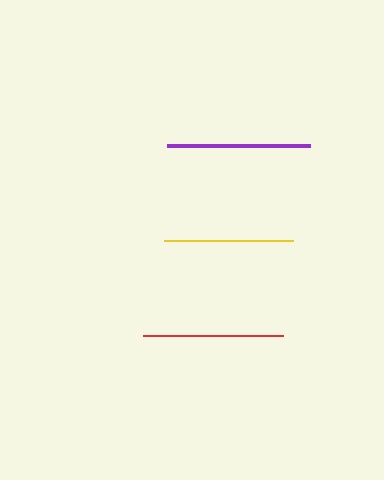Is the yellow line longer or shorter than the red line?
The red line is longer than the yellow line.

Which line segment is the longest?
The purple line is the longest at approximately 143 pixels.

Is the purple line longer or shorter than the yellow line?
The purple line is longer than the yellow line.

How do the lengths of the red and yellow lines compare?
The red and yellow lines are approximately the same length.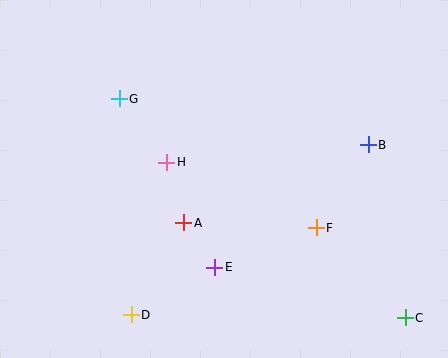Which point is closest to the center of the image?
Point A at (184, 223) is closest to the center.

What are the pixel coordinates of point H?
Point H is at (167, 162).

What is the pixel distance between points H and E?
The distance between H and E is 116 pixels.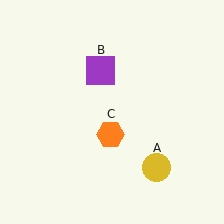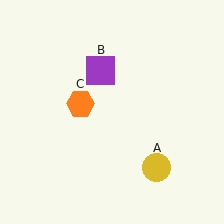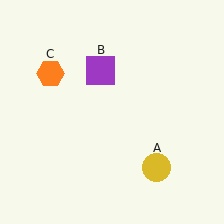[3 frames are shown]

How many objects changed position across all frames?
1 object changed position: orange hexagon (object C).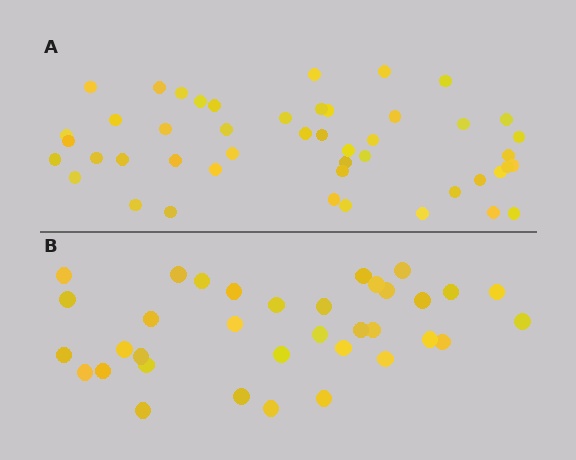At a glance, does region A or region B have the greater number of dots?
Region A (the top region) has more dots.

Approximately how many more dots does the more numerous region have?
Region A has roughly 12 or so more dots than region B.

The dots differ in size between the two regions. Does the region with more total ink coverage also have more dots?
No. Region B has more total ink coverage because its dots are larger, but region A actually contains more individual dots. Total area can be misleading — the number of items is what matters here.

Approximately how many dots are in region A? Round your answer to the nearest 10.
About 50 dots. (The exact count is 47, which rounds to 50.)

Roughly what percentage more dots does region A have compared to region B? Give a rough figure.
About 35% more.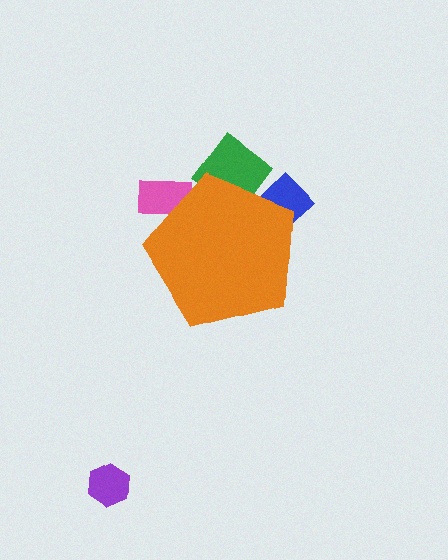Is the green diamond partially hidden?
Yes, the green diamond is partially hidden behind the orange pentagon.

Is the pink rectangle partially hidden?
Yes, the pink rectangle is partially hidden behind the orange pentagon.